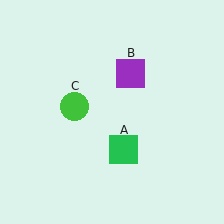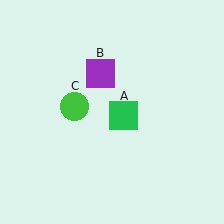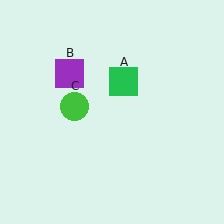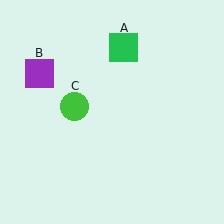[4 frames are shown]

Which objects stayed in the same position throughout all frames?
Green circle (object C) remained stationary.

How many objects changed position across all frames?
2 objects changed position: green square (object A), purple square (object B).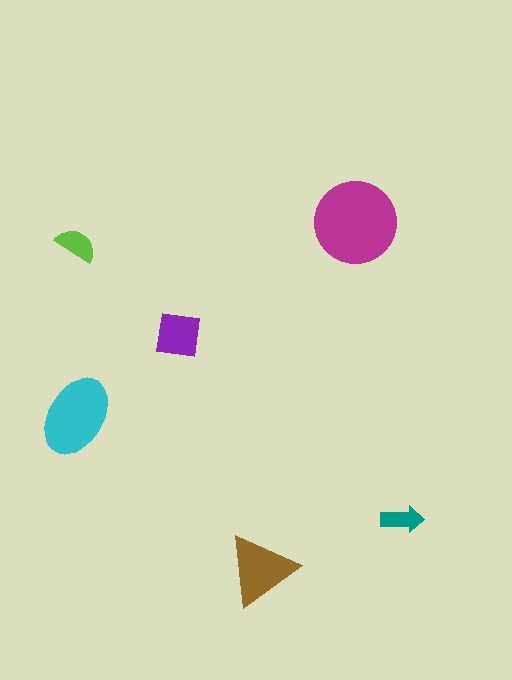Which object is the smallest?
The teal arrow.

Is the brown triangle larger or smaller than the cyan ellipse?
Smaller.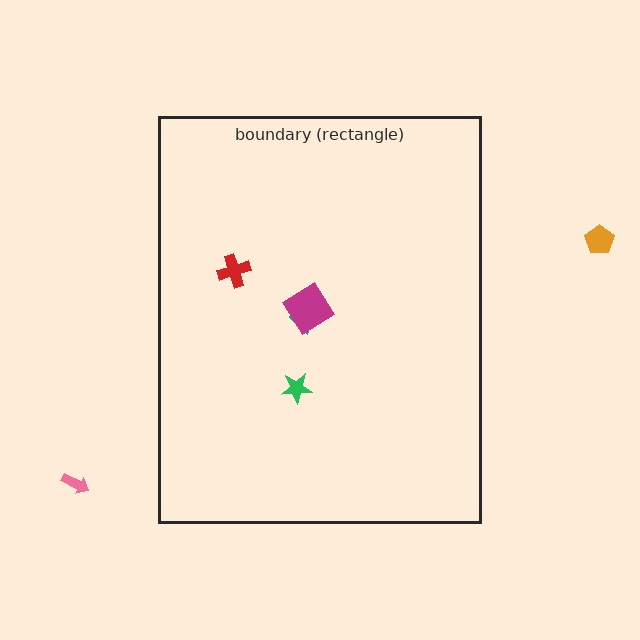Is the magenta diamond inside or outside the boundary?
Inside.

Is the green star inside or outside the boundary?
Inside.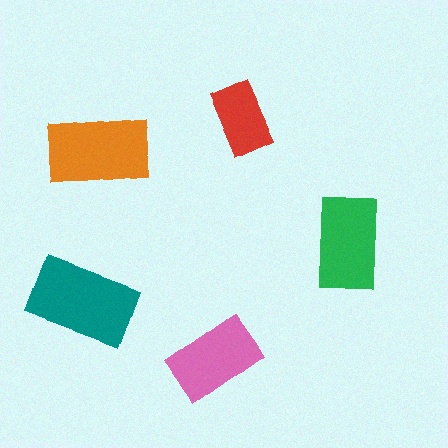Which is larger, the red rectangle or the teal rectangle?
The teal one.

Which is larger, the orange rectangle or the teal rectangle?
The teal one.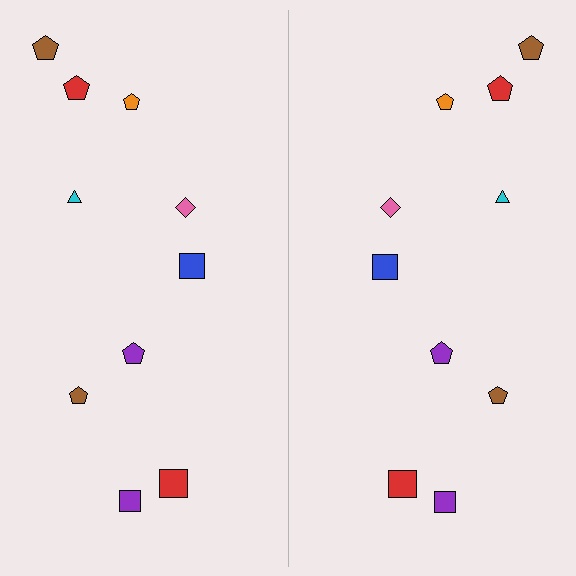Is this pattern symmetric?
Yes, this pattern has bilateral (reflection) symmetry.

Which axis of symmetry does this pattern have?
The pattern has a vertical axis of symmetry running through the center of the image.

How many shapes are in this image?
There are 20 shapes in this image.